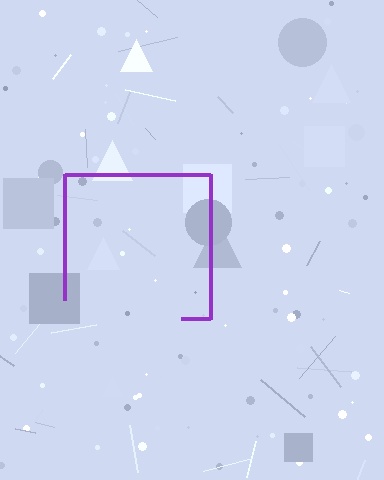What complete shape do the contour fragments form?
The contour fragments form a square.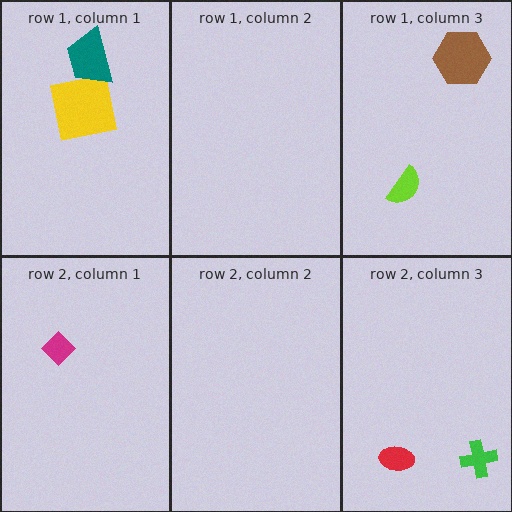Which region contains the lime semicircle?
The row 1, column 3 region.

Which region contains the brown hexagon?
The row 1, column 3 region.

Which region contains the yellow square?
The row 1, column 1 region.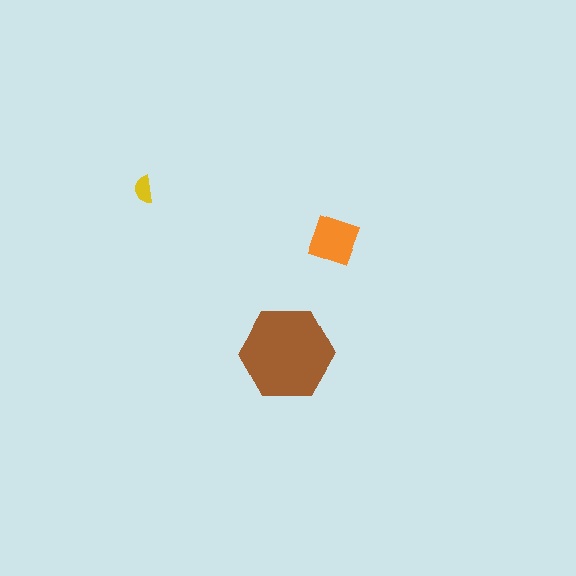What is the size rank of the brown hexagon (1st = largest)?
1st.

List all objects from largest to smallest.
The brown hexagon, the orange diamond, the yellow semicircle.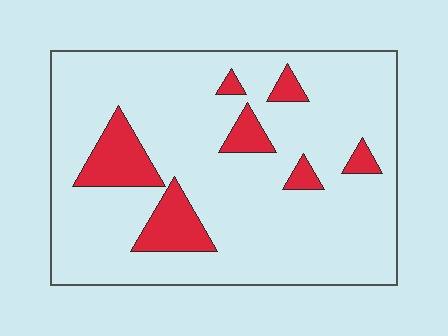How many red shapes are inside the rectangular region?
7.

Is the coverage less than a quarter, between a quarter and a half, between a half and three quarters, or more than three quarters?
Less than a quarter.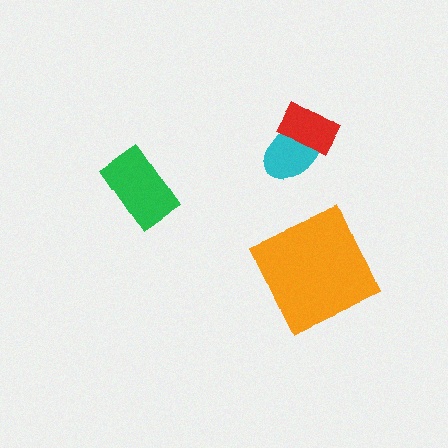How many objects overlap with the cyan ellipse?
1 object overlaps with the cyan ellipse.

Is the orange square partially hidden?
No, no other shape covers it.